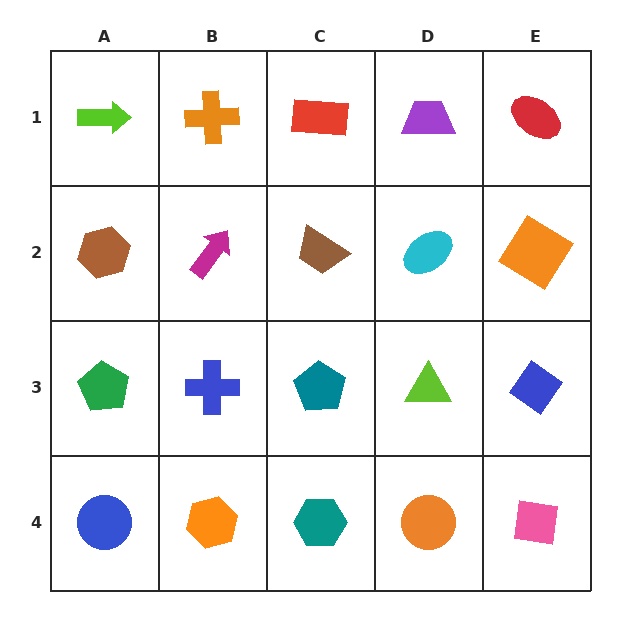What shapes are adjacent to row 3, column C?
A brown trapezoid (row 2, column C), a teal hexagon (row 4, column C), a blue cross (row 3, column B), a lime triangle (row 3, column D).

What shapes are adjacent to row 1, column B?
A magenta arrow (row 2, column B), a lime arrow (row 1, column A), a red rectangle (row 1, column C).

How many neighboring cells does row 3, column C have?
4.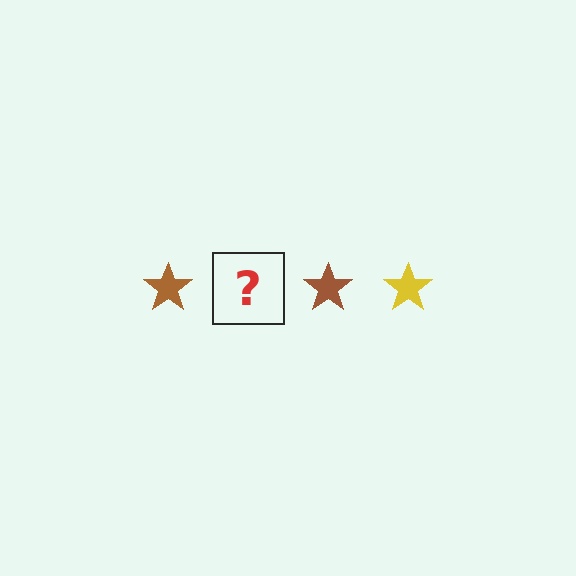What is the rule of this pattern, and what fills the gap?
The rule is that the pattern cycles through brown, yellow stars. The gap should be filled with a yellow star.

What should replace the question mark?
The question mark should be replaced with a yellow star.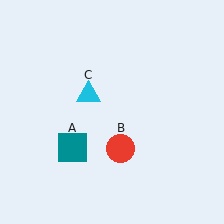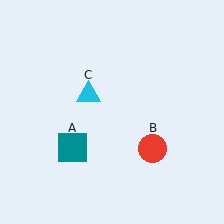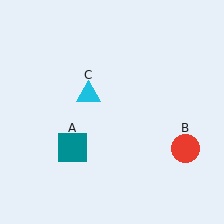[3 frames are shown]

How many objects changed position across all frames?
1 object changed position: red circle (object B).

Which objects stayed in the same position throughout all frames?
Teal square (object A) and cyan triangle (object C) remained stationary.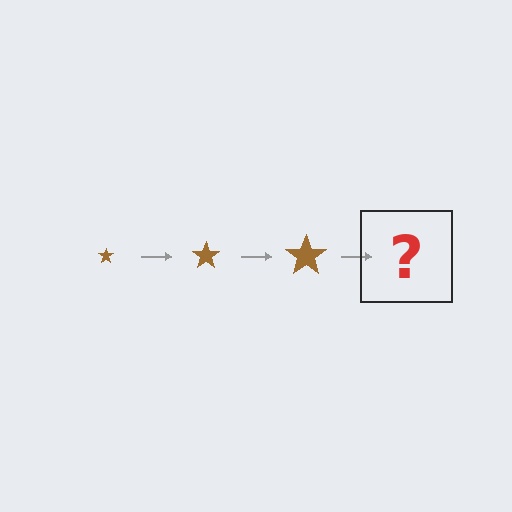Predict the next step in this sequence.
The next step is a brown star, larger than the previous one.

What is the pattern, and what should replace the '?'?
The pattern is that the star gets progressively larger each step. The '?' should be a brown star, larger than the previous one.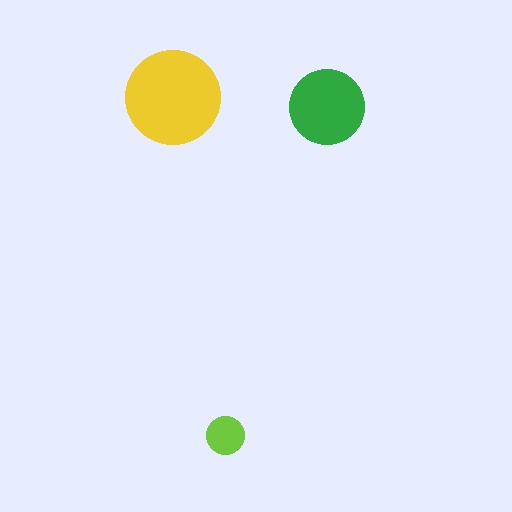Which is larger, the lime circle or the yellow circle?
The yellow one.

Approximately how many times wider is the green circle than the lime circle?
About 2 times wider.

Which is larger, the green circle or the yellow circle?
The yellow one.